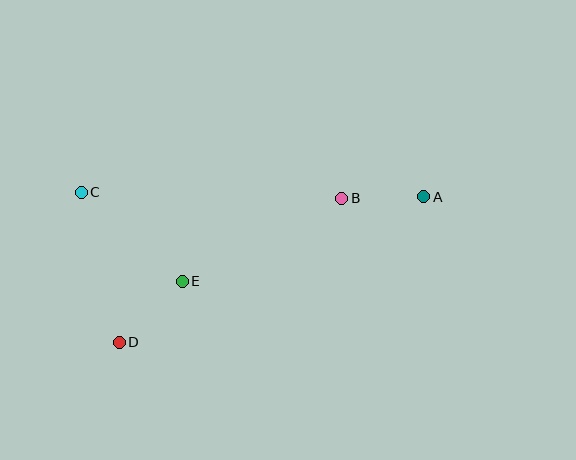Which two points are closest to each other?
Points A and B are closest to each other.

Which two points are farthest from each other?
Points A and C are farthest from each other.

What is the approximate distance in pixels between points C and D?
The distance between C and D is approximately 154 pixels.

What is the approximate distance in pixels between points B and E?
The distance between B and E is approximately 179 pixels.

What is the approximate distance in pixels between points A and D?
The distance between A and D is approximately 338 pixels.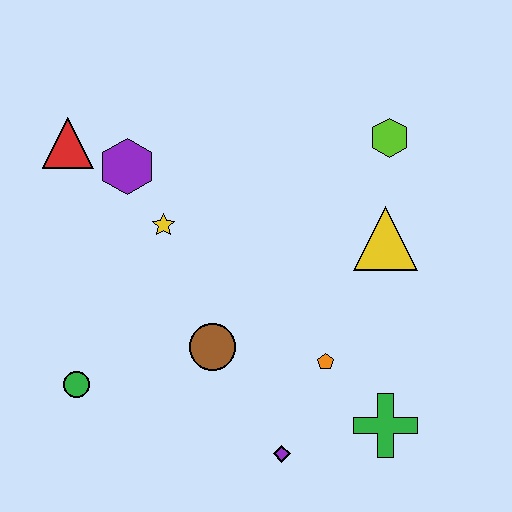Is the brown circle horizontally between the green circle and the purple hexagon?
No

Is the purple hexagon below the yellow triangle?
No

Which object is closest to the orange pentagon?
The green cross is closest to the orange pentagon.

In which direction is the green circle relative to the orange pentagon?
The green circle is to the left of the orange pentagon.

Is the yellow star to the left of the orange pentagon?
Yes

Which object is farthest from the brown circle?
The lime hexagon is farthest from the brown circle.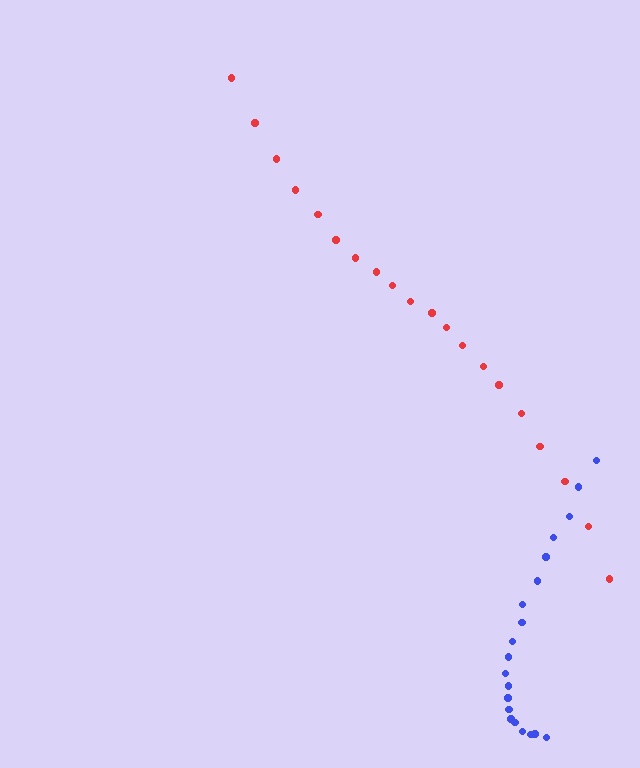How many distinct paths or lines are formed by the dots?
There are 2 distinct paths.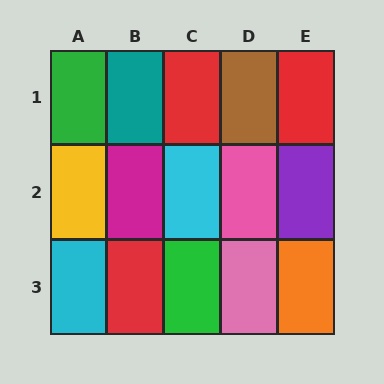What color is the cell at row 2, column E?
Purple.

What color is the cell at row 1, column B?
Teal.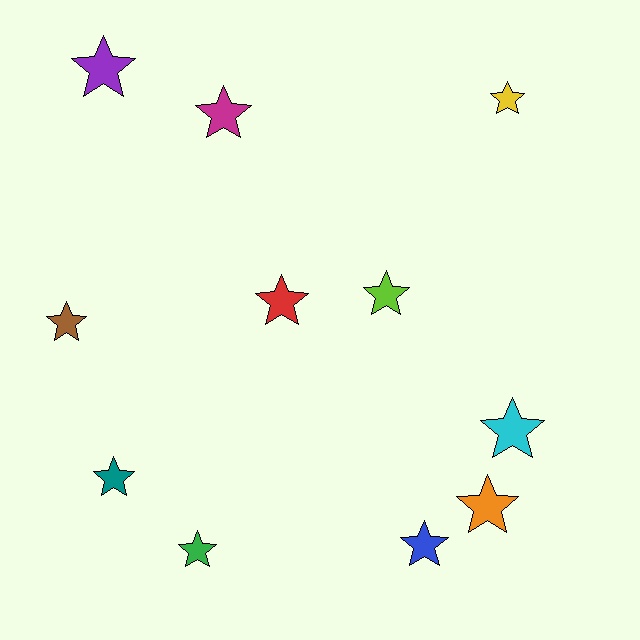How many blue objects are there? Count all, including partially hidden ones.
There is 1 blue object.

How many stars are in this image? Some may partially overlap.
There are 11 stars.